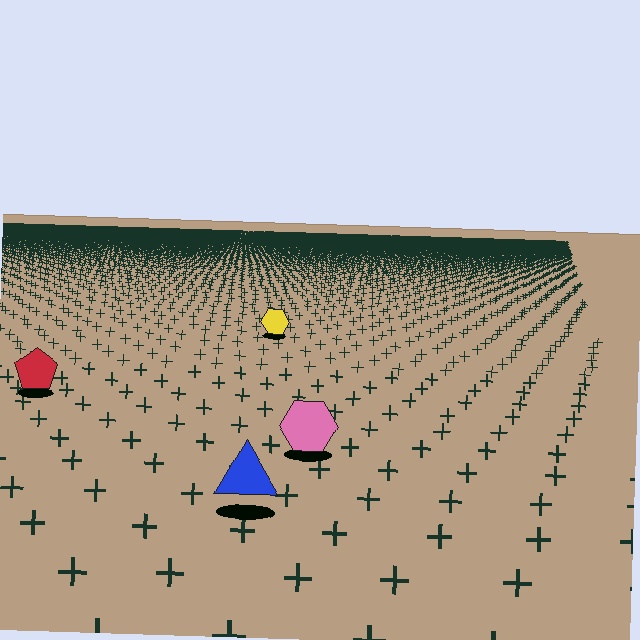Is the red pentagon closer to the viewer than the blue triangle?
No. The blue triangle is closer — you can tell from the texture gradient: the ground texture is coarser near it.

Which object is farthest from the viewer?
The yellow hexagon is farthest from the viewer. It appears smaller and the ground texture around it is denser.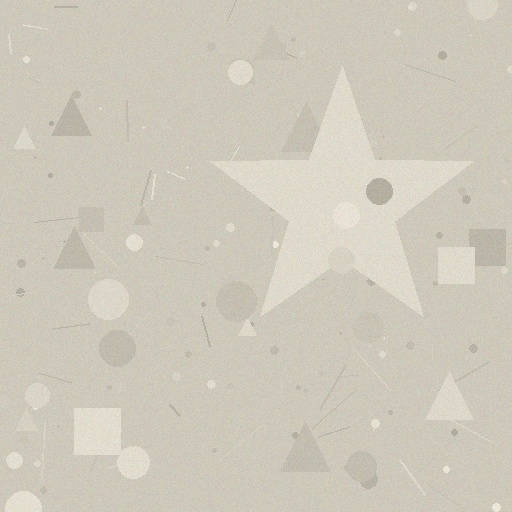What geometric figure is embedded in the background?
A star is embedded in the background.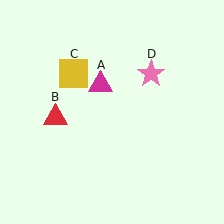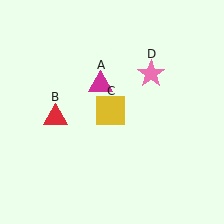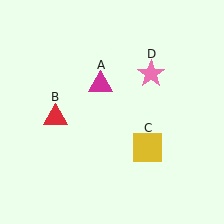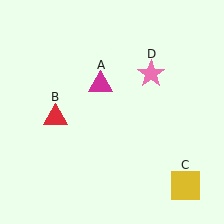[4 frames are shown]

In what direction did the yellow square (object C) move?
The yellow square (object C) moved down and to the right.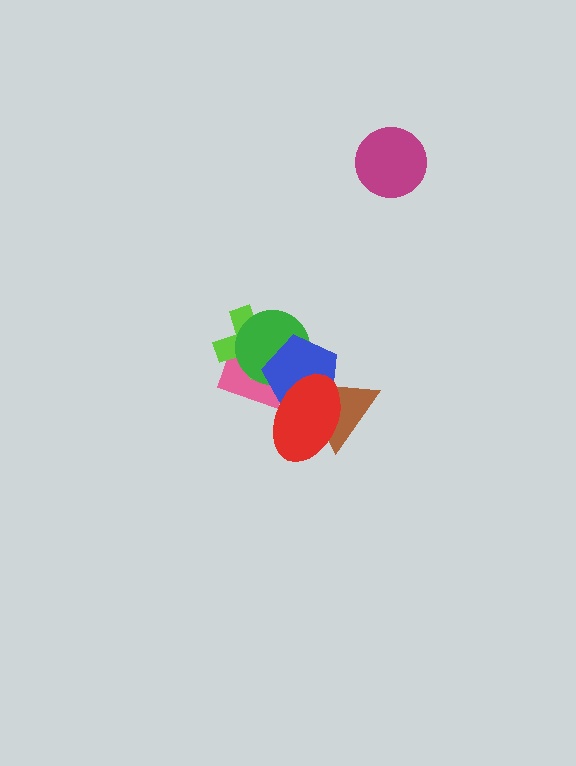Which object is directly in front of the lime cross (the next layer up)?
The green circle is directly in front of the lime cross.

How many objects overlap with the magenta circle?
0 objects overlap with the magenta circle.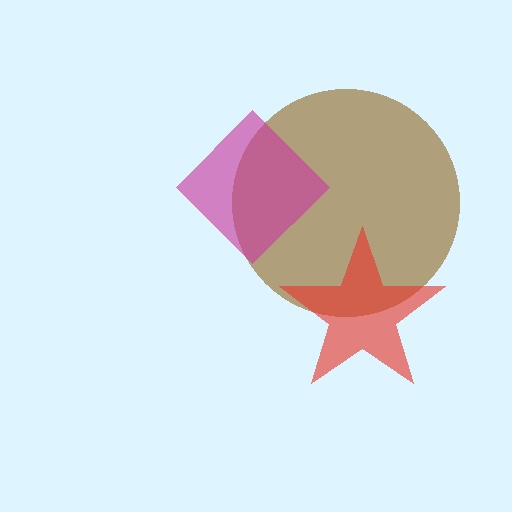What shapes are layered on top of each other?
The layered shapes are: a brown circle, a red star, a magenta diamond.